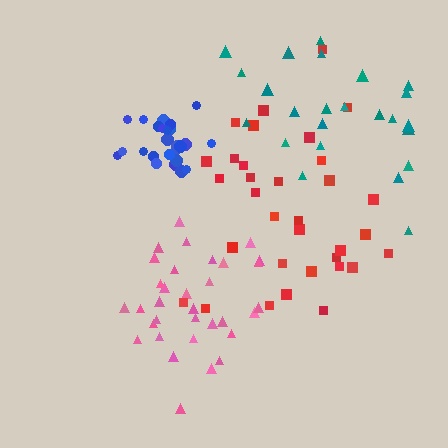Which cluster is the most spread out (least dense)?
Teal.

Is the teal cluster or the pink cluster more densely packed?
Pink.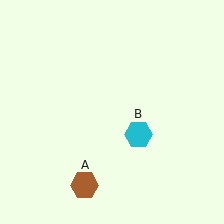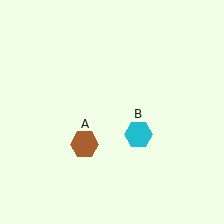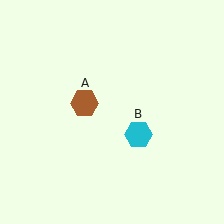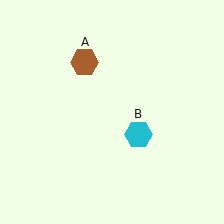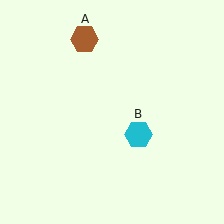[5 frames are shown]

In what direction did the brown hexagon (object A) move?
The brown hexagon (object A) moved up.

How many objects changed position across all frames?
1 object changed position: brown hexagon (object A).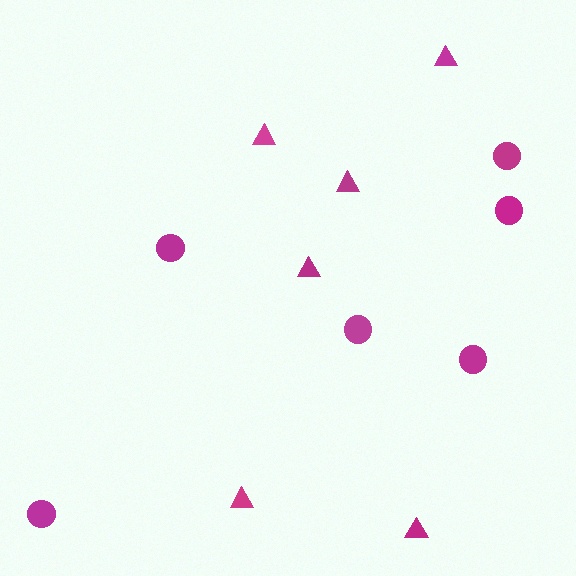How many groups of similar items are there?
There are 2 groups: one group of triangles (6) and one group of circles (6).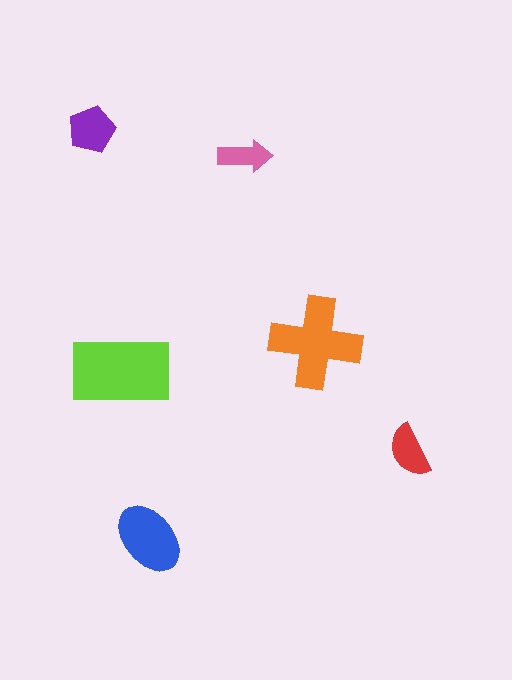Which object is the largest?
The lime rectangle.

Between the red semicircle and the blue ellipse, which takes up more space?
The blue ellipse.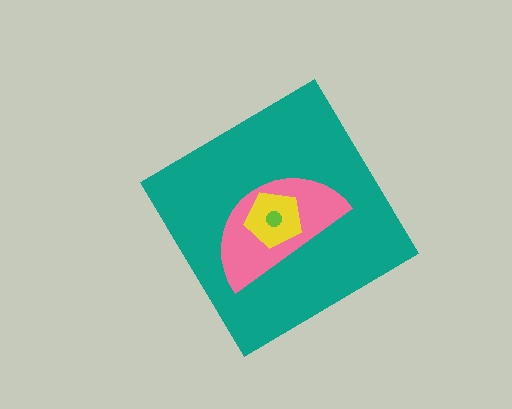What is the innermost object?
The lime circle.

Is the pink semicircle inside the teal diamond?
Yes.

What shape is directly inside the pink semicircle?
The yellow pentagon.